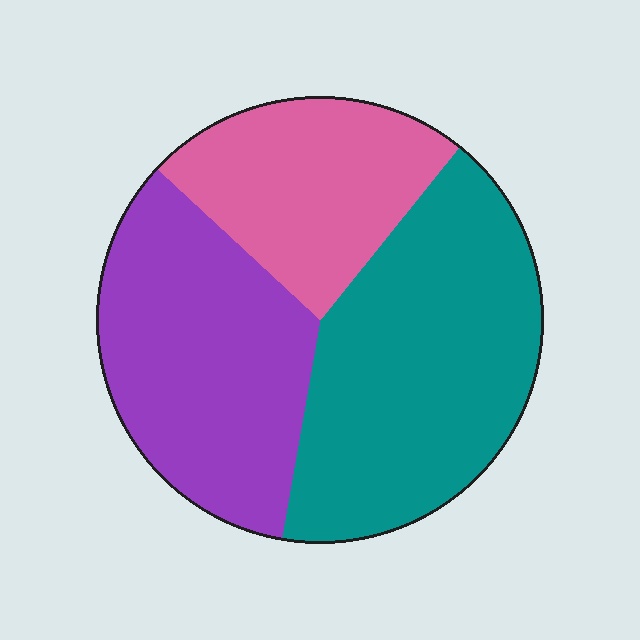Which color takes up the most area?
Teal, at roughly 40%.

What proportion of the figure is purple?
Purple takes up about one third (1/3) of the figure.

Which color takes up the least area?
Pink, at roughly 25%.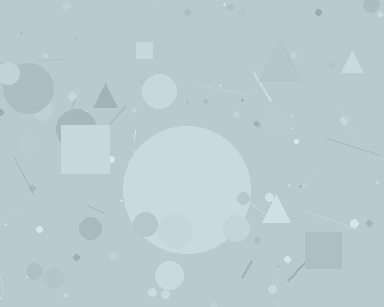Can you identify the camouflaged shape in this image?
The camouflaged shape is a circle.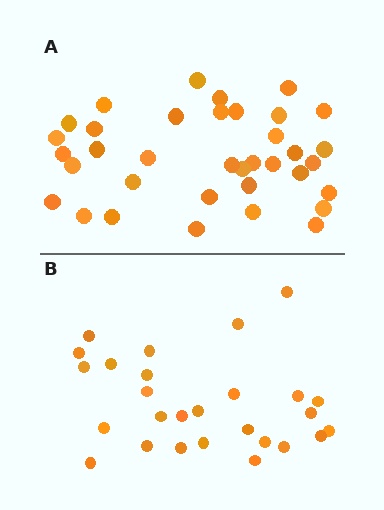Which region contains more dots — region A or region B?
Region A (the top region) has more dots.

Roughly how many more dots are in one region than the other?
Region A has roughly 8 or so more dots than region B.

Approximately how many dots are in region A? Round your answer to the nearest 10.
About 40 dots. (The exact count is 36, which rounds to 40.)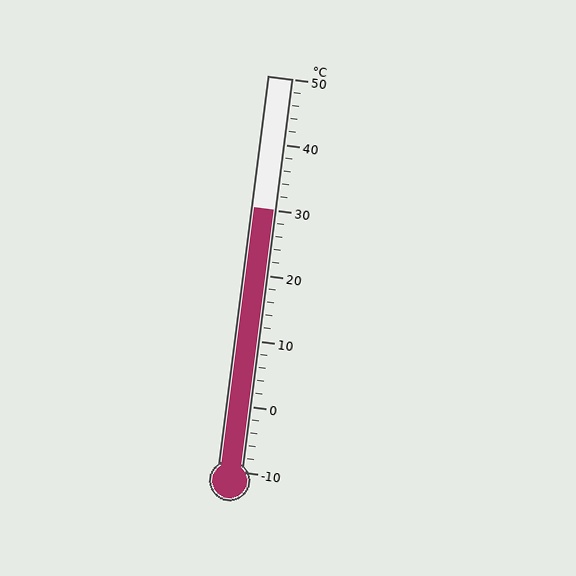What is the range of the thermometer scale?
The thermometer scale ranges from -10°C to 50°C.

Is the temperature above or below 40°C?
The temperature is below 40°C.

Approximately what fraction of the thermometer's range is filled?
The thermometer is filled to approximately 65% of its range.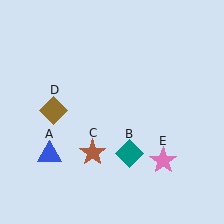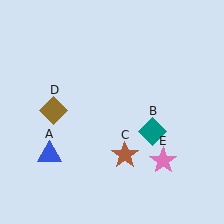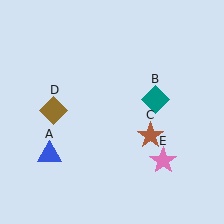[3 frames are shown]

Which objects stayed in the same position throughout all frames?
Blue triangle (object A) and brown diamond (object D) and pink star (object E) remained stationary.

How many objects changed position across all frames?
2 objects changed position: teal diamond (object B), brown star (object C).